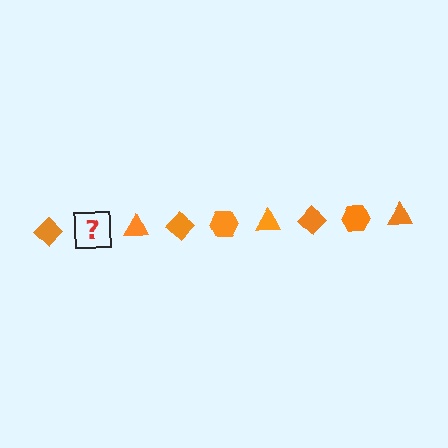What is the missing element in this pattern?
The missing element is an orange hexagon.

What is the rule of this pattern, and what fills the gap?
The rule is that the pattern cycles through diamond, hexagon, triangle shapes in orange. The gap should be filled with an orange hexagon.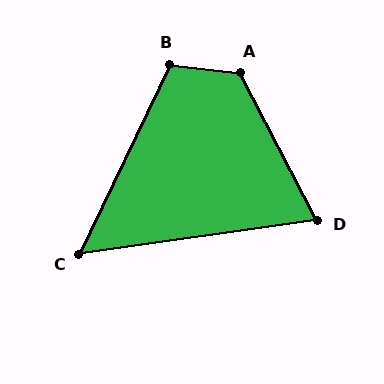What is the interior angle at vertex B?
Approximately 109 degrees (obtuse).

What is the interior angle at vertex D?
Approximately 71 degrees (acute).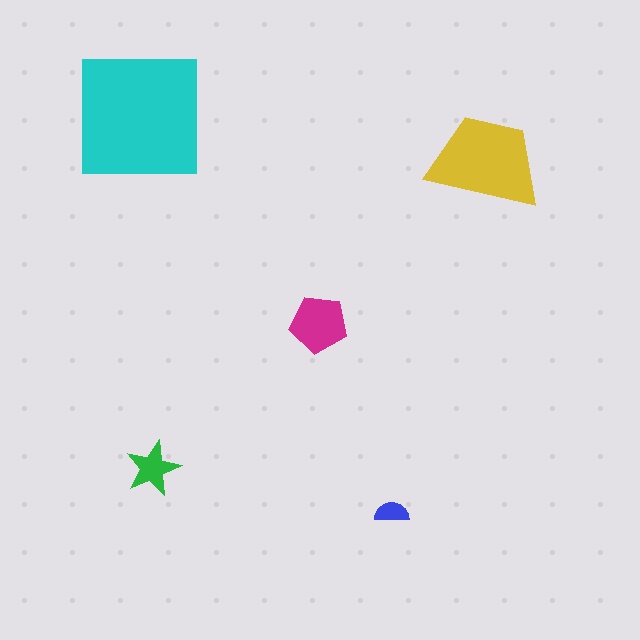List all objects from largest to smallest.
The cyan square, the yellow trapezoid, the magenta pentagon, the green star, the blue semicircle.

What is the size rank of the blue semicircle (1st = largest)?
5th.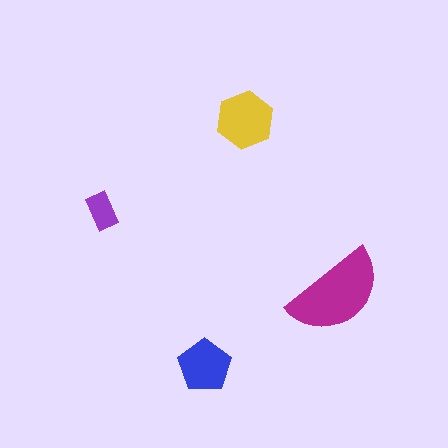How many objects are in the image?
There are 4 objects in the image.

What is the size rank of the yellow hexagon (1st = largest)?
2nd.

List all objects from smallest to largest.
The purple rectangle, the blue pentagon, the yellow hexagon, the magenta semicircle.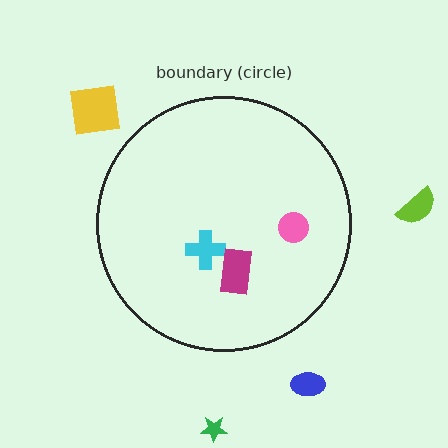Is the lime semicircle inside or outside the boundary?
Outside.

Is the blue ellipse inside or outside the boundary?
Outside.